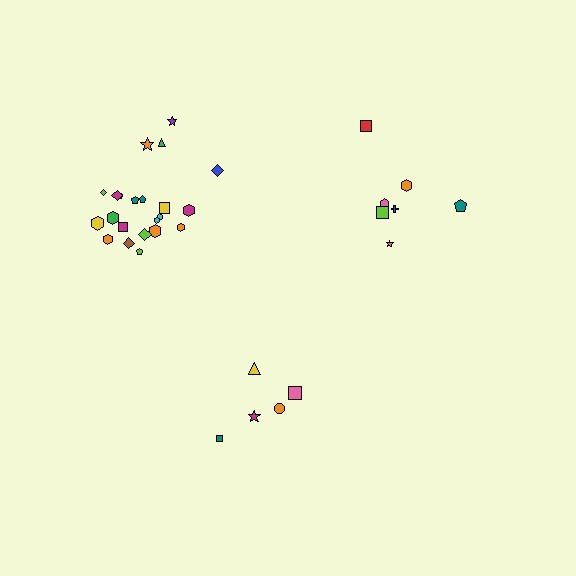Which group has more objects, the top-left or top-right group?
The top-left group.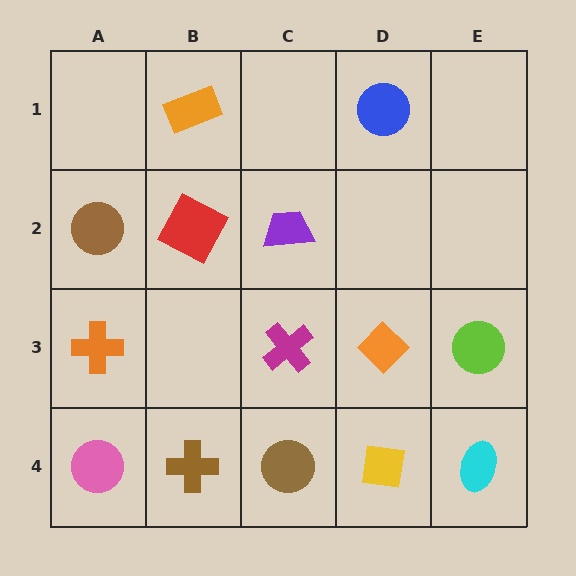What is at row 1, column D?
A blue circle.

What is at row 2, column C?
A purple trapezoid.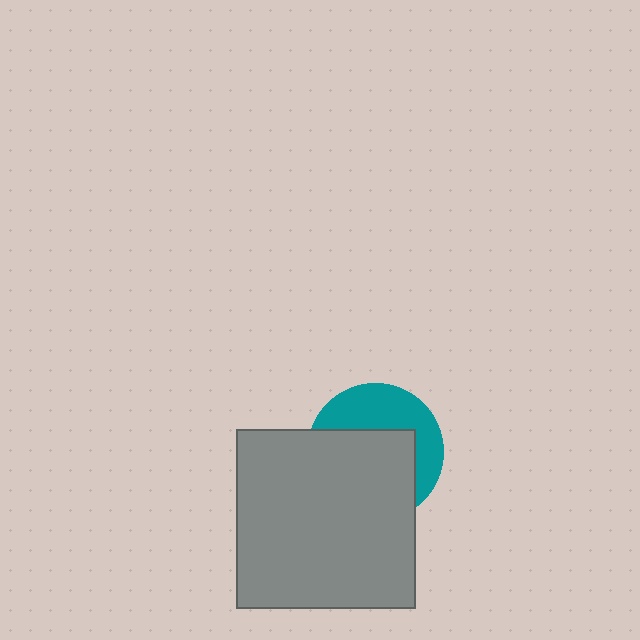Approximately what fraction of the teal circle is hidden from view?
Roughly 59% of the teal circle is hidden behind the gray square.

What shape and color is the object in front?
The object in front is a gray square.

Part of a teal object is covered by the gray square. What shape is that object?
It is a circle.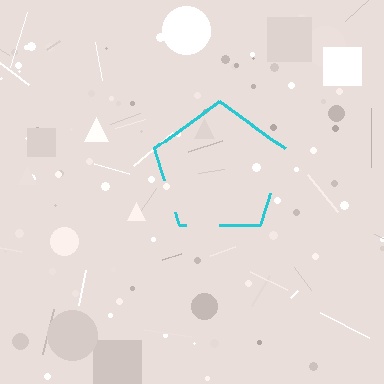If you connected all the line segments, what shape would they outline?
They would outline a pentagon.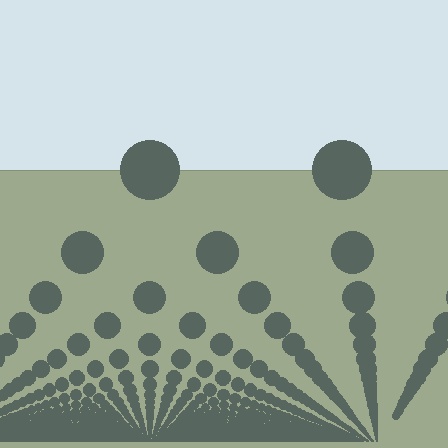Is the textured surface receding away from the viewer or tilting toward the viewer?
The surface appears to tilt toward the viewer. Texture elements get larger and sparser toward the top.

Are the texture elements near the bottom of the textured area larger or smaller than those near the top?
Smaller. The gradient is inverted — elements near the bottom are smaller and denser.